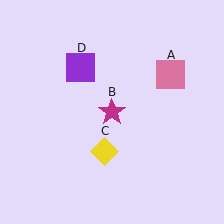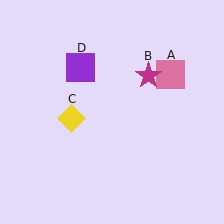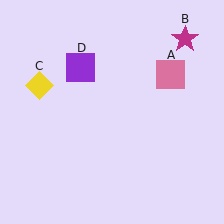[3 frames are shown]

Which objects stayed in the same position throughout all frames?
Pink square (object A) and purple square (object D) remained stationary.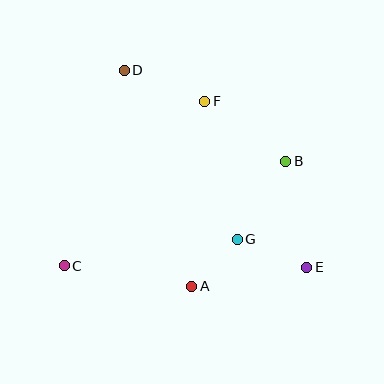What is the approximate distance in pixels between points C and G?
The distance between C and G is approximately 175 pixels.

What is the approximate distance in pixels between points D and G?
The distance between D and G is approximately 204 pixels.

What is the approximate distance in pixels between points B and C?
The distance between B and C is approximately 245 pixels.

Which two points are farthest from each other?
Points D and E are farthest from each other.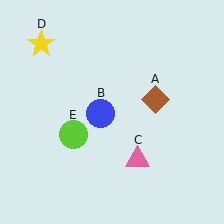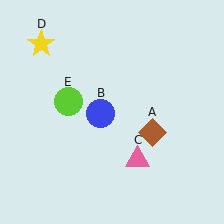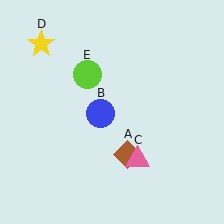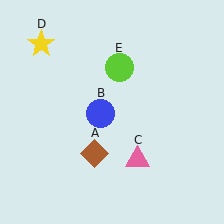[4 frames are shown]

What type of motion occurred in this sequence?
The brown diamond (object A), lime circle (object E) rotated clockwise around the center of the scene.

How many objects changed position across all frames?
2 objects changed position: brown diamond (object A), lime circle (object E).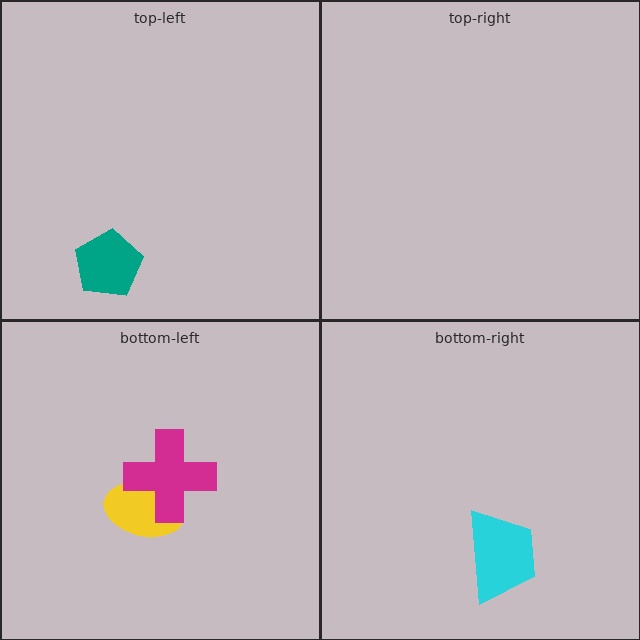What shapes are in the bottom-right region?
The cyan trapezoid.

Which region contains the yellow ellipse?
The bottom-left region.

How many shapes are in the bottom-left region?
2.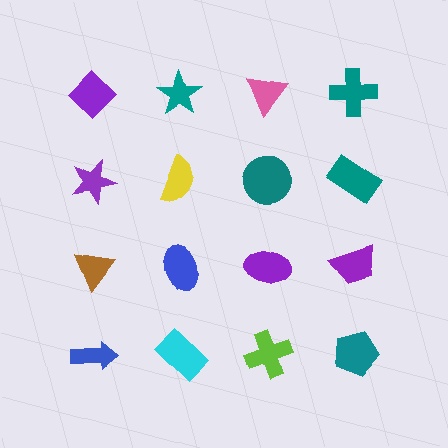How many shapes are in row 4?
4 shapes.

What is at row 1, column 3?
A pink triangle.